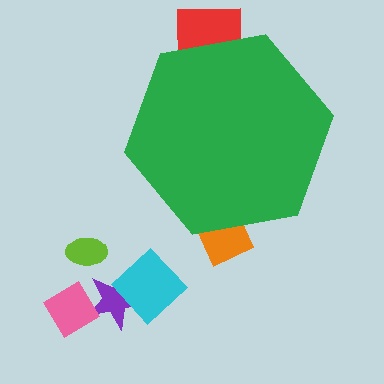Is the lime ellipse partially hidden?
No, the lime ellipse is fully visible.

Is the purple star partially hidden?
No, the purple star is fully visible.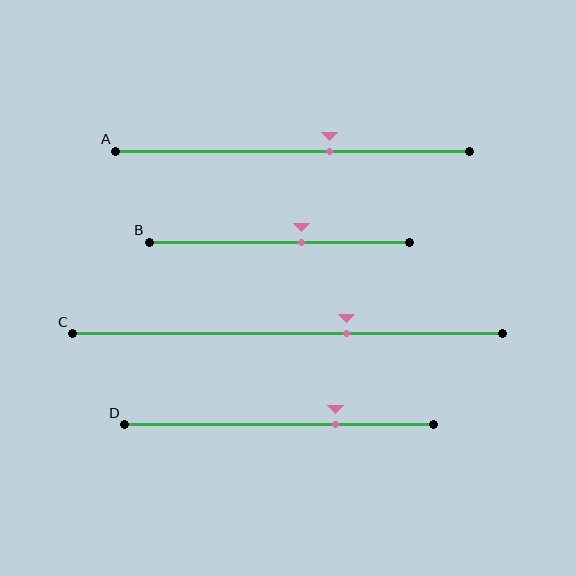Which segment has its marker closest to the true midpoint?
Segment B has its marker closest to the true midpoint.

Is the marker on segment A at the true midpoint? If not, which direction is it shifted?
No, the marker on segment A is shifted to the right by about 11% of the segment length.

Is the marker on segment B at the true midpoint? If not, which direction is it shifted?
No, the marker on segment B is shifted to the right by about 8% of the segment length.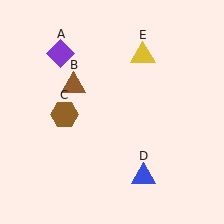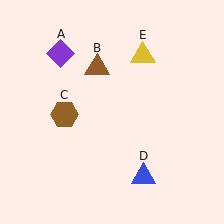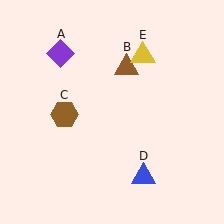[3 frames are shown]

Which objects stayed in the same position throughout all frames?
Purple diamond (object A) and brown hexagon (object C) and blue triangle (object D) and yellow triangle (object E) remained stationary.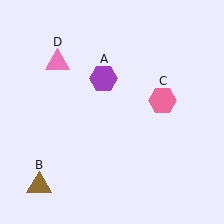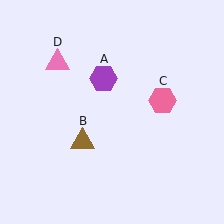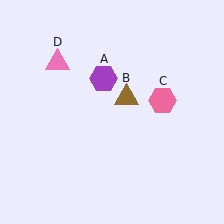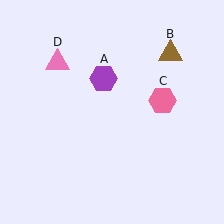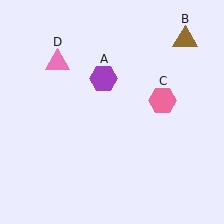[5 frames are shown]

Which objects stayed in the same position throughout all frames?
Purple hexagon (object A) and pink hexagon (object C) and pink triangle (object D) remained stationary.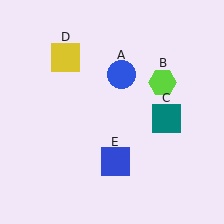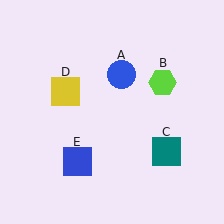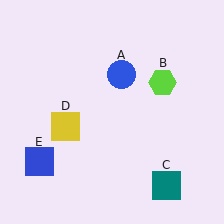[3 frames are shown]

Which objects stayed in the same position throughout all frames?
Blue circle (object A) and lime hexagon (object B) remained stationary.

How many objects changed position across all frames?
3 objects changed position: teal square (object C), yellow square (object D), blue square (object E).